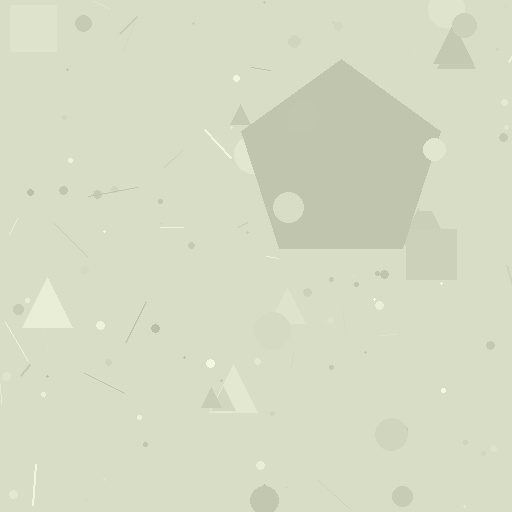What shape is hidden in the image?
A pentagon is hidden in the image.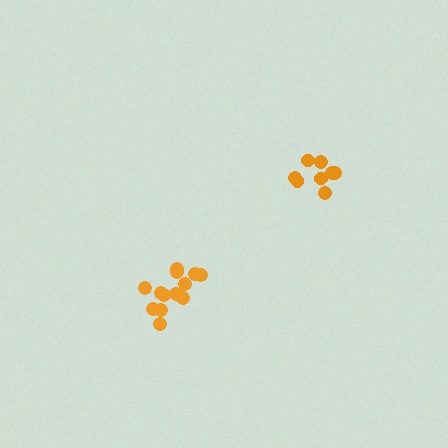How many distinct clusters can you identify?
There are 2 distinct clusters.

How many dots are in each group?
Group 1: 13 dots, Group 2: 8 dots (21 total).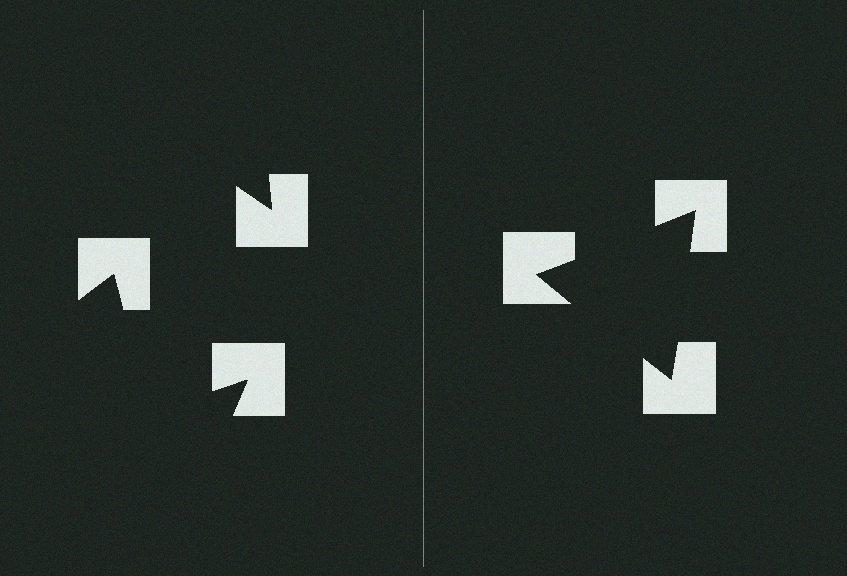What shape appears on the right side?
An illusory triangle.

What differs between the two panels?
The notched squares are positioned identically on both sides; only the wedge orientations differ. On the right they align to a triangle; on the left they are misaligned.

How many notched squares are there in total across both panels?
6 — 3 on each side.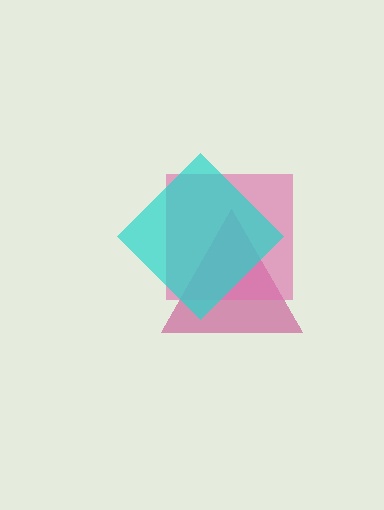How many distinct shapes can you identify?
There are 3 distinct shapes: a magenta triangle, a pink square, a cyan diamond.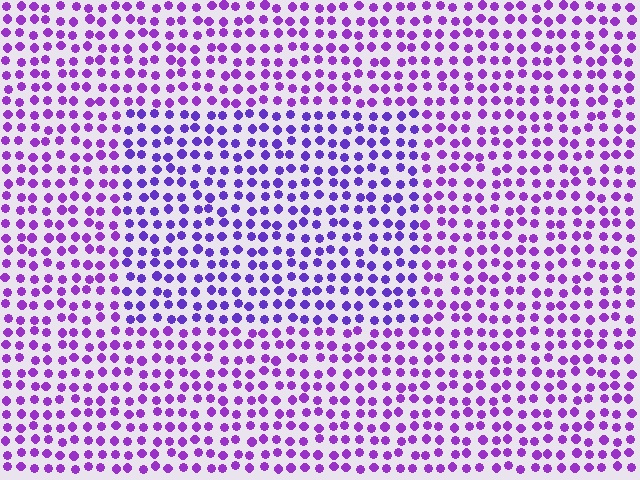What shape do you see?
I see a rectangle.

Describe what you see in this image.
The image is filled with small purple elements in a uniform arrangement. A rectangle-shaped region is visible where the elements are tinted to a slightly different hue, forming a subtle color boundary.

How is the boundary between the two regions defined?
The boundary is defined purely by a slight shift in hue (about 22 degrees). Spacing, size, and orientation are identical on both sides.